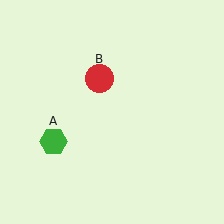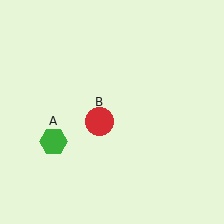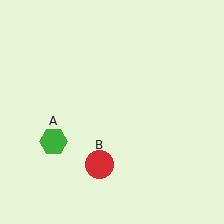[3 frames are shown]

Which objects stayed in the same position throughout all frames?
Green hexagon (object A) remained stationary.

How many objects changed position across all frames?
1 object changed position: red circle (object B).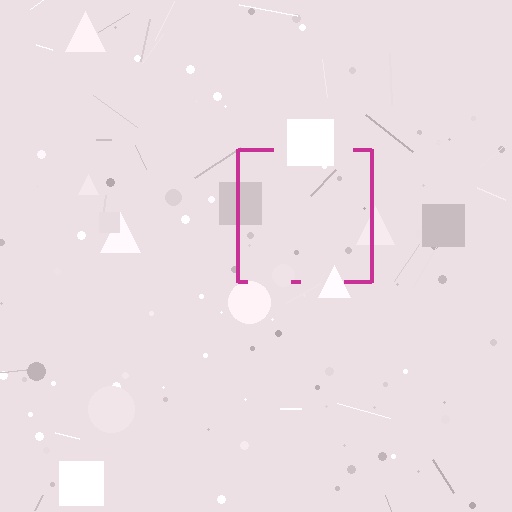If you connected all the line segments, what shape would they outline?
They would outline a square.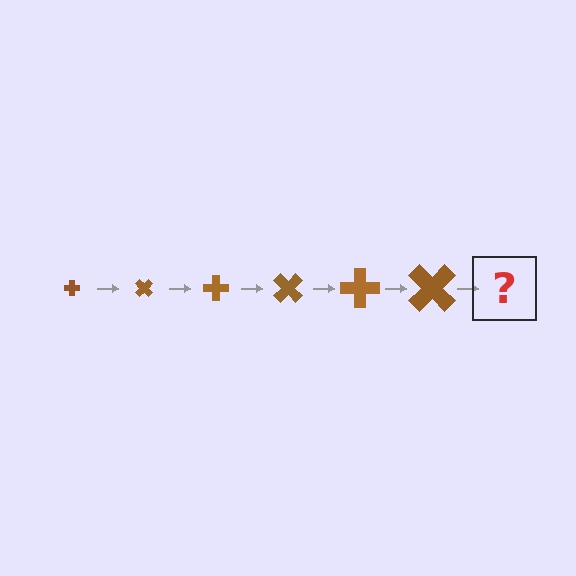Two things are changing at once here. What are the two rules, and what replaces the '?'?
The two rules are that the cross grows larger each step and it rotates 45 degrees each step. The '?' should be a cross, larger than the previous one and rotated 270 degrees from the start.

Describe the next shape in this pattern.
It should be a cross, larger than the previous one and rotated 270 degrees from the start.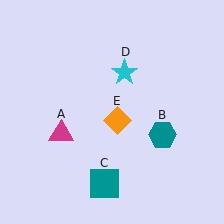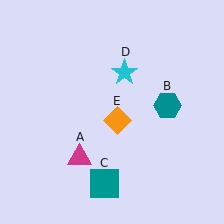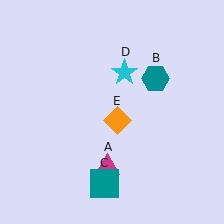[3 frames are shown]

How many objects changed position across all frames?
2 objects changed position: magenta triangle (object A), teal hexagon (object B).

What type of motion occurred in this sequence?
The magenta triangle (object A), teal hexagon (object B) rotated counterclockwise around the center of the scene.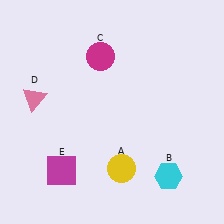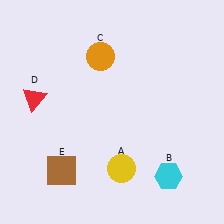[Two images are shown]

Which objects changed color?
C changed from magenta to orange. D changed from pink to red. E changed from magenta to brown.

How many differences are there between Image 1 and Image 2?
There are 3 differences between the two images.